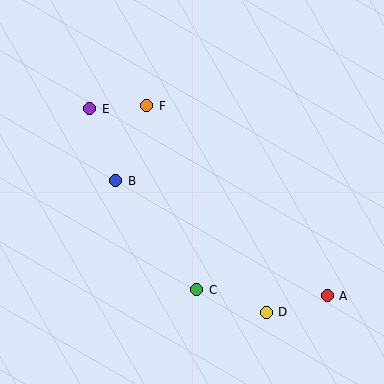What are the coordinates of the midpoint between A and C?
The midpoint between A and C is at (262, 293).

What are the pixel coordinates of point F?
Point F is at (147, 106).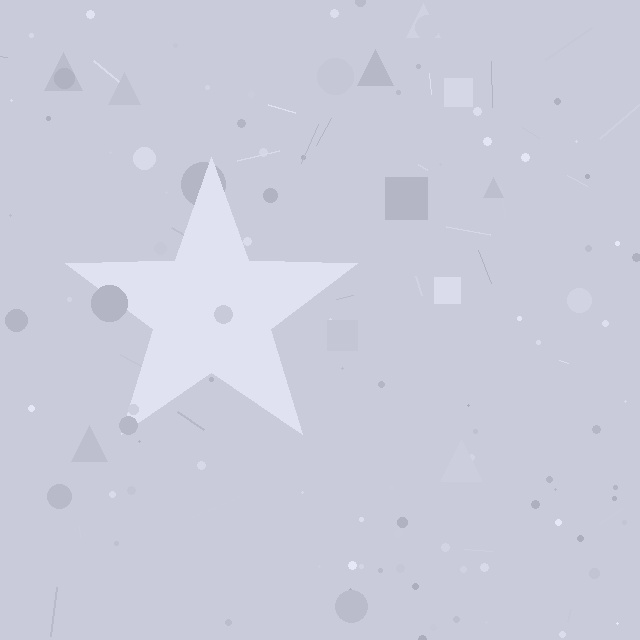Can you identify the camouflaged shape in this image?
The camouflaged shape is a star.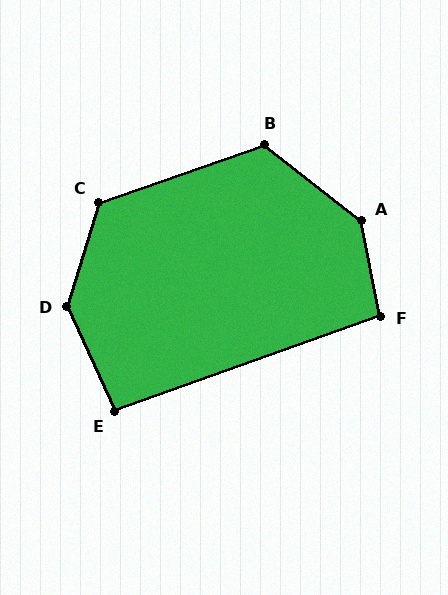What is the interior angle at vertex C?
Approximately 126 degrees (obtuse).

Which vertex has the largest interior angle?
A, at approximately 139 degrees.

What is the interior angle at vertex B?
Approximately 123 degrees (obtuse).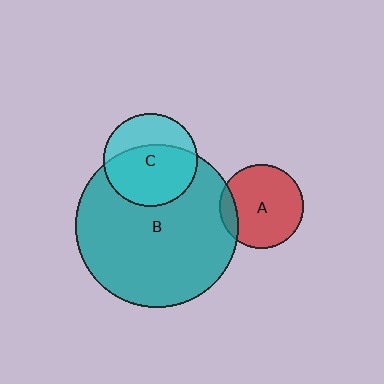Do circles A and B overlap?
Yes.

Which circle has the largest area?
Circle B (teal).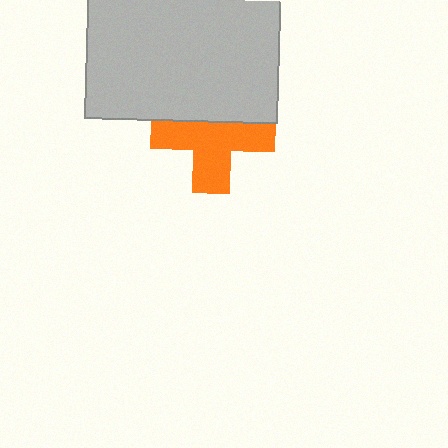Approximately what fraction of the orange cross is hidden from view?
Roughly 36% of the orange cross is hidden behind the light gray rectangle.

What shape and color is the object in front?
The object in front is a light gray rectangle.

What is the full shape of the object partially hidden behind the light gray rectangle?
The partially hidden object is an orange cross.